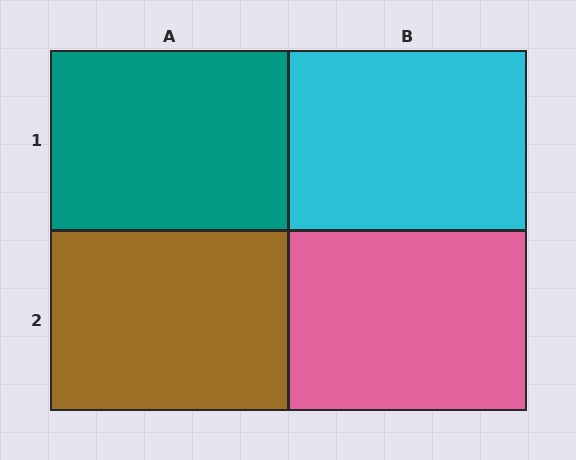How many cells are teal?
1 cell is teal.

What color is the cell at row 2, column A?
Brown.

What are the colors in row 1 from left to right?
Teal, cyan.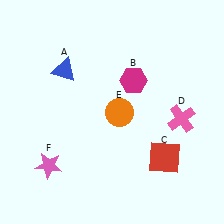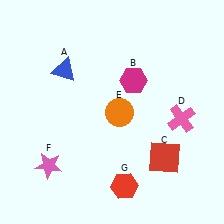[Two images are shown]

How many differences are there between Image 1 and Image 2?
There is 1 difference between the two images.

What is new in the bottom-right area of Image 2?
A red hexagon (G) was added in the bottom-right area of Image 2.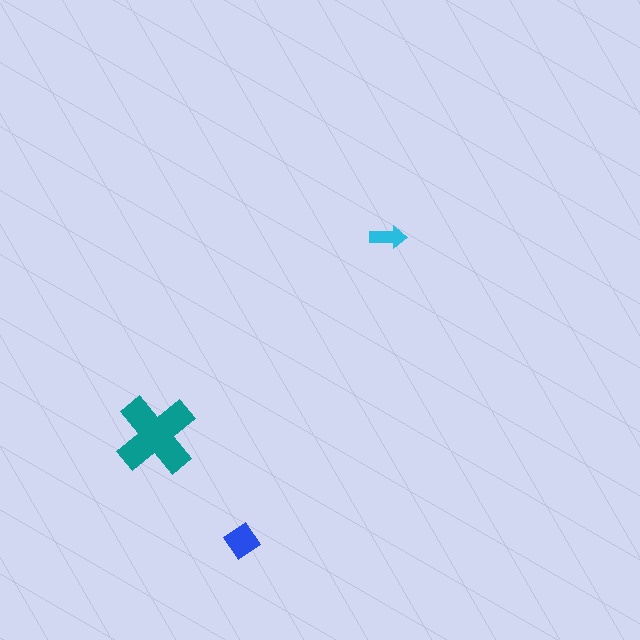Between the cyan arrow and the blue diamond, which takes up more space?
The blue diamond.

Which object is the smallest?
The cyan arrow.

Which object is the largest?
The teal cross.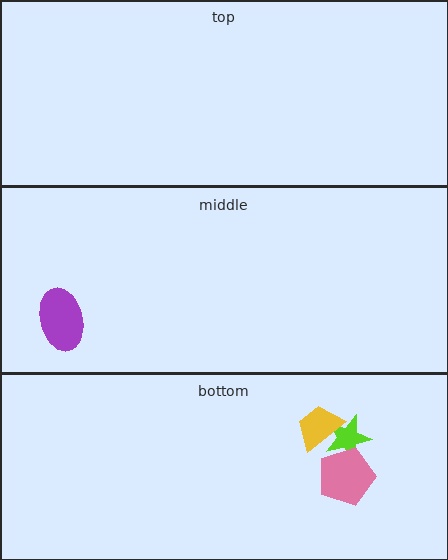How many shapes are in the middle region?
1.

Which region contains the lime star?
The bottom region.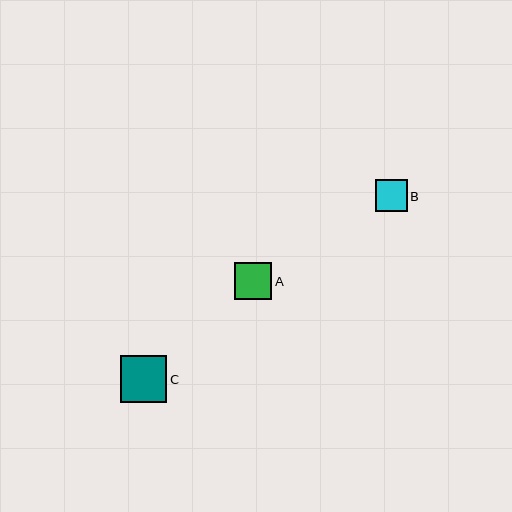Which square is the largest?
Square C is the largest with a size of approximately 46 pixels.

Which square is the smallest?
Square B is the smallest with a size of approximately 32 pixels.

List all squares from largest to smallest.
From largest to smallest: C, A, B.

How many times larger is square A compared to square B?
Square A is approximately 1.2 times the size of square B.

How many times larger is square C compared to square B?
Square C is approximately 1.5 times the size of square B.